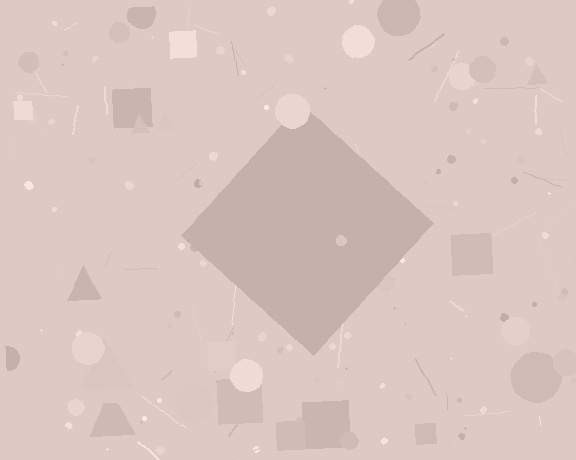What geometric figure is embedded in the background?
A diamond is embedded in the background.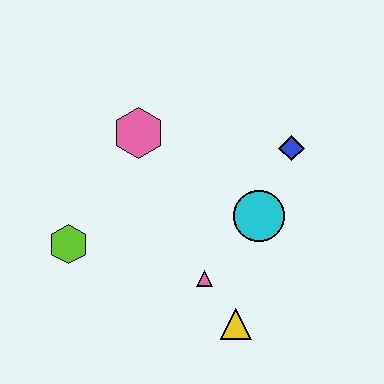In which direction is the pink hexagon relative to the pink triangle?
The pink hexagon is above the pink triangle.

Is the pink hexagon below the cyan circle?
No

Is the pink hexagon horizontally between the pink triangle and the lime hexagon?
Yes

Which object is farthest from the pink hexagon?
The yellow triangle is farthest from the pink hexagon.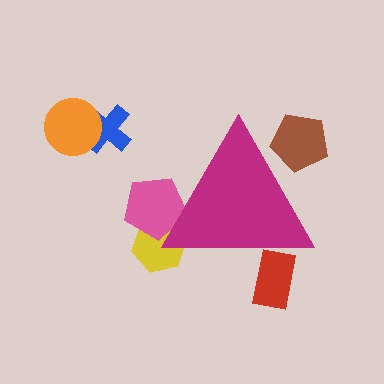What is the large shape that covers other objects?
A magenta triangle.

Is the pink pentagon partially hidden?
Yes, the pink pentagon is partially hidden behind the magenta triangle.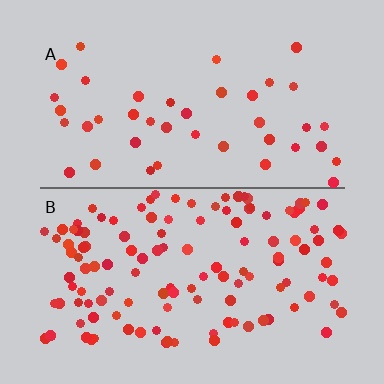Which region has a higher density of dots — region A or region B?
B (the bottom).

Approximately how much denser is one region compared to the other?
Approximately 3.0× — region B over region A.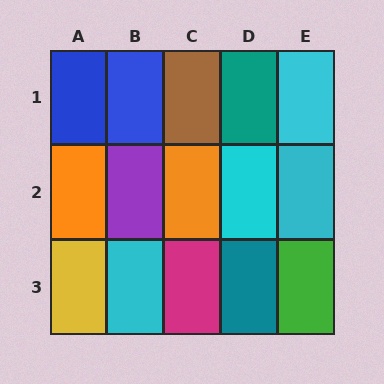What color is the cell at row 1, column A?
Blue.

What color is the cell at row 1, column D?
Teal.